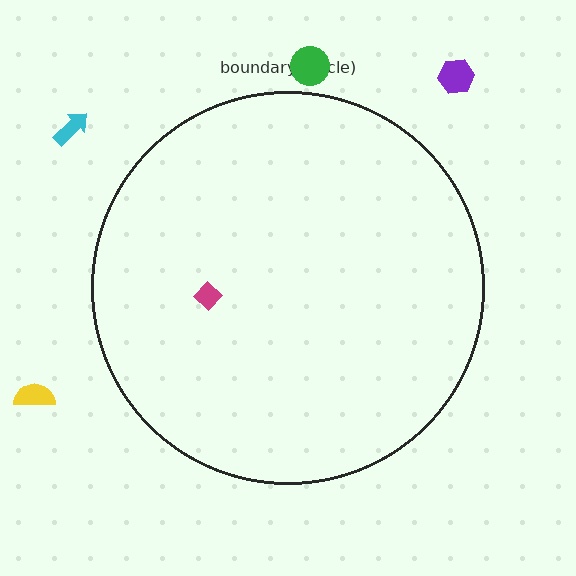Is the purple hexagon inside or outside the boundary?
Outside.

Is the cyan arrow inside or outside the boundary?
Outside.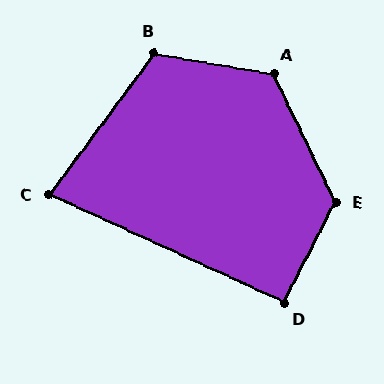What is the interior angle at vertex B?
Approximately 117 degrees (obtuse).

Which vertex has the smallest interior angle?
C, at approximately 78 degrees.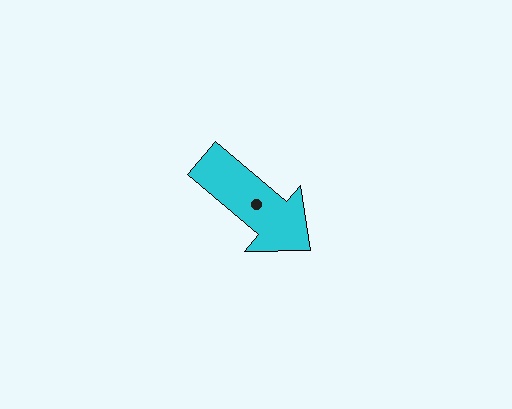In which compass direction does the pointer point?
Southeast.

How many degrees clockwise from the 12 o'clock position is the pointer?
Approximately 130 degrees.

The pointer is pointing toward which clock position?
Roughly 4 o'clock.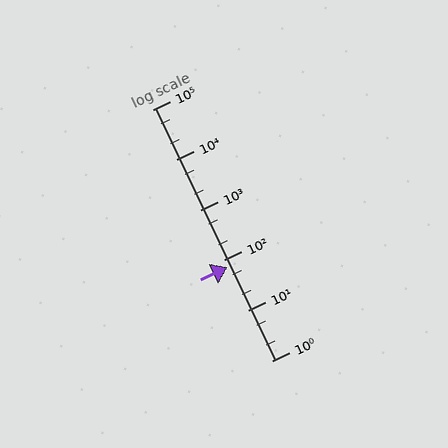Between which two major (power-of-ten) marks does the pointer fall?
The pointer is between 10 and 100.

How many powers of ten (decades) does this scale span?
The scale spans 5 decades, from 1 to 100000.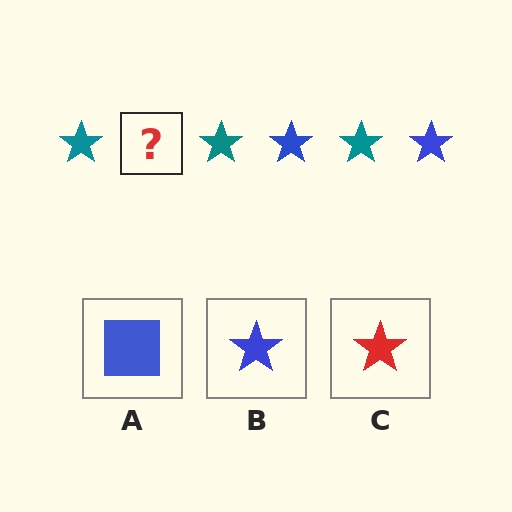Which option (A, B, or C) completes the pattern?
B.